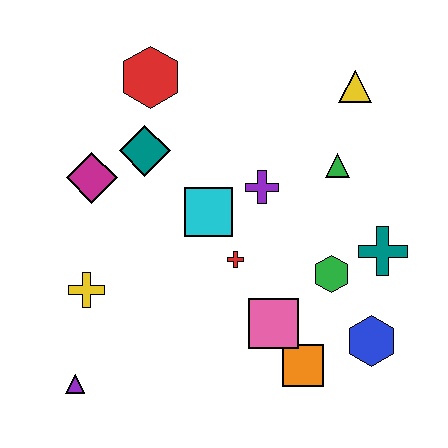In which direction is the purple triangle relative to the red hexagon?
The purple triangle is below the red hexagon.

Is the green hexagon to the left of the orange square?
No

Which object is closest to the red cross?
The cyan square is closest to the red cross.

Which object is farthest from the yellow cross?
The yellow triangle is farthest from the yellow cross.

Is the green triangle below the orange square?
No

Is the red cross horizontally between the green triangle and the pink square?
No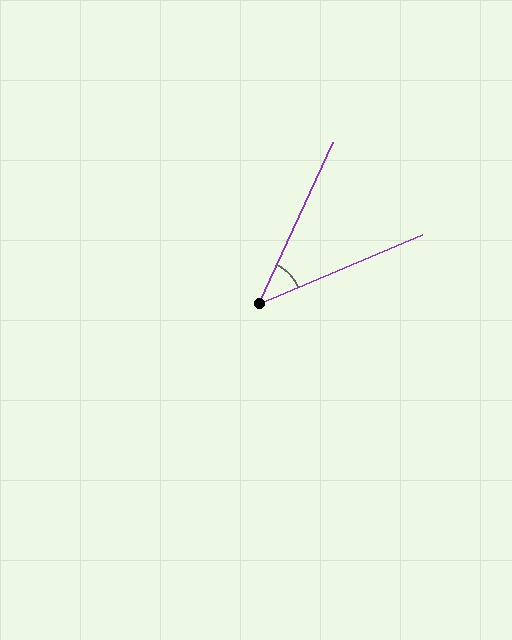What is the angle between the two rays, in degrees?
Approximately 43 degrees.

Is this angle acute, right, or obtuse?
It is acute.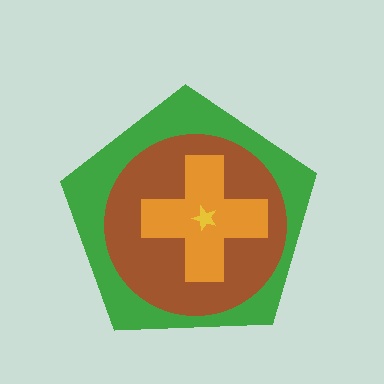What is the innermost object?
The yellow star.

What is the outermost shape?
The green pentagon.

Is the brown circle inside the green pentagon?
Yes.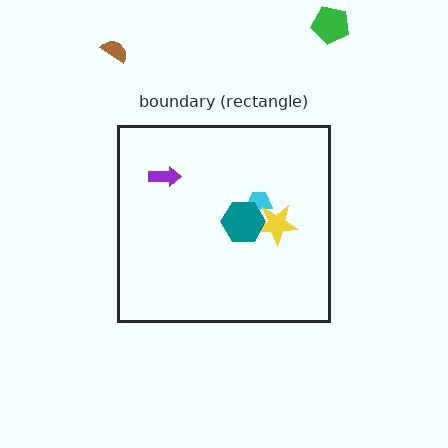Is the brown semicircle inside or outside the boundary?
Outside.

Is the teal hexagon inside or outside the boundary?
Inside.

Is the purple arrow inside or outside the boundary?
Inside.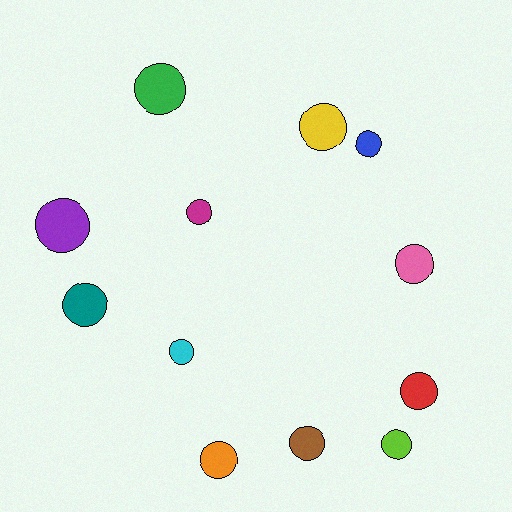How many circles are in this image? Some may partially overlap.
There are 12 circles.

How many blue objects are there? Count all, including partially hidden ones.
There is 1 blue object.